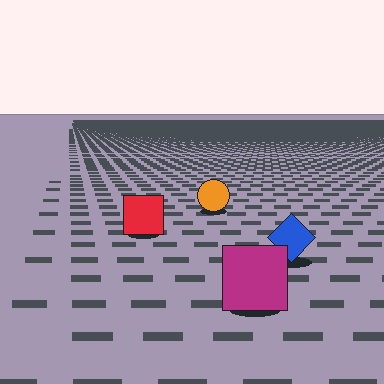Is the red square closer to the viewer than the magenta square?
No. The magenta square is closer — you can tell from the texture gradient: the ground texture is coarser near it.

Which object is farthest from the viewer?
The orange circle is farthest from the viewer. It appears smaller and the ground texture around it is denser.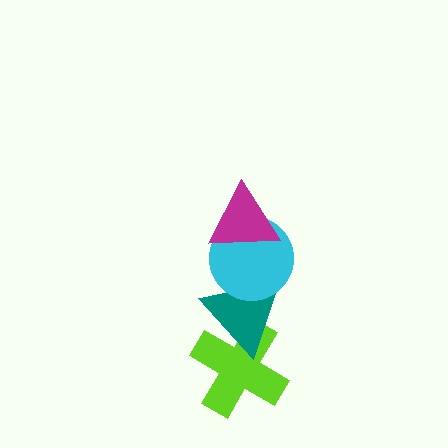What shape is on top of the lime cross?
The teal triangle is on top of the lime cross.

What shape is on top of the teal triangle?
The cyan circle is on top of the teal triangle.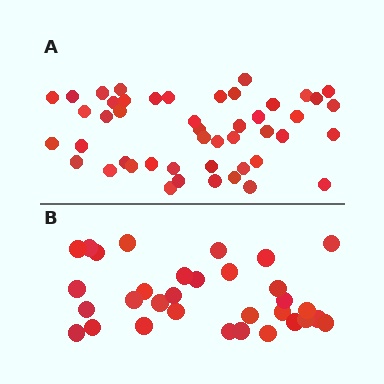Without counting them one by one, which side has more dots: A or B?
Region A (the top region) has more dots.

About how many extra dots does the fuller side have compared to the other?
Region A has approximately 15 more dots than region B.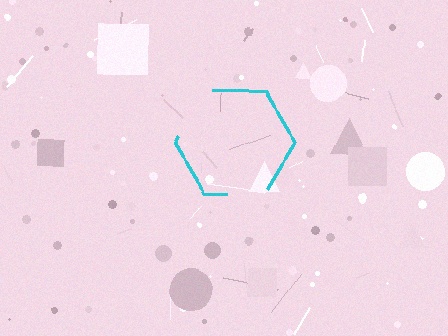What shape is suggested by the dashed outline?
The dashed outline suggests a hexagon.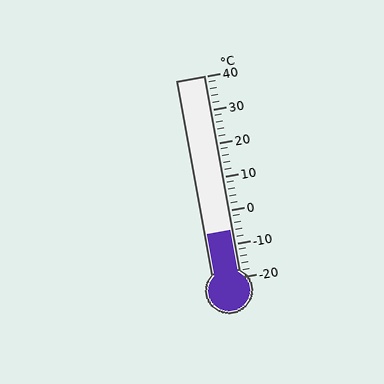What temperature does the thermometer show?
The thermometer shows approximately -6°C.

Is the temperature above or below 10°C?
The temperature is below 10°C.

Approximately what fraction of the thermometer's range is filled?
The thermometer is filled to approximately 25% of its range.